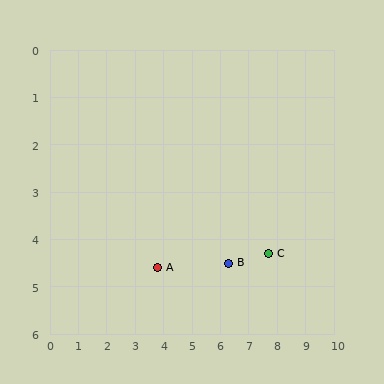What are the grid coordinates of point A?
Point A is at approximately (3.8, 4.6).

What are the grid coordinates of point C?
Point C is at approximately (7.7, 4.3).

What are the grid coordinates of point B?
Point B is at approximately (6.3, 4.5).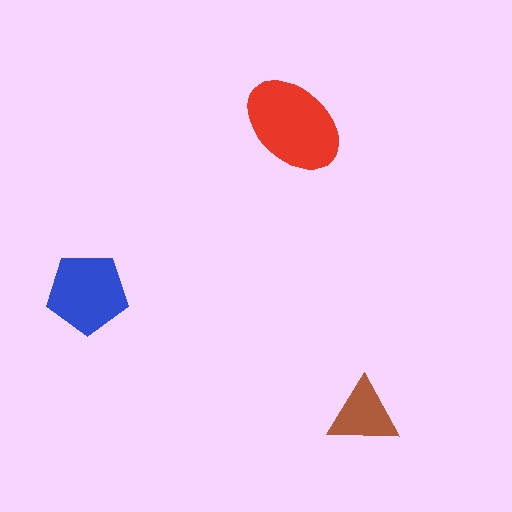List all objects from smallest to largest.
The brown triangle, the blue pentagon, the red ellipse.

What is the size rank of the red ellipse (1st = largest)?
1st.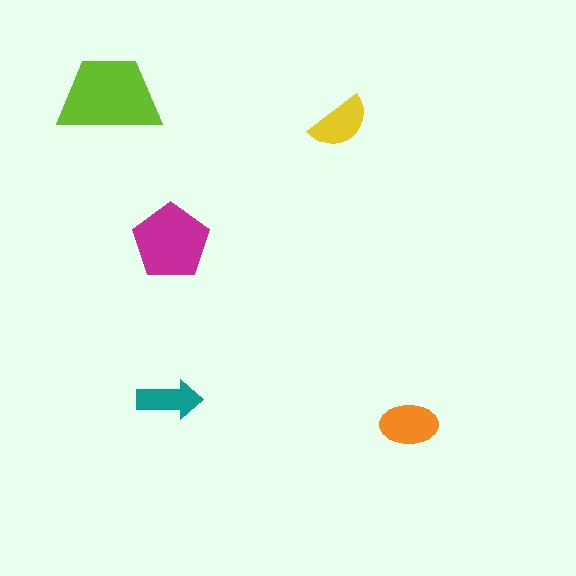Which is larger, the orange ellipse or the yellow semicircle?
The orange ellipse.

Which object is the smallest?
The teal arrow.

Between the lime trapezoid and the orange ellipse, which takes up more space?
The lime trapezoid.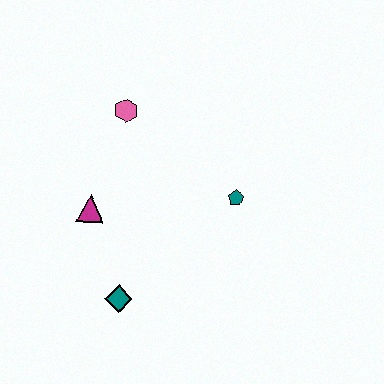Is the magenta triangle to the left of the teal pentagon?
Yes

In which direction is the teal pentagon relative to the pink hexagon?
The teal pentagon is to the right of the pink hexagon.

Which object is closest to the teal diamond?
The magenta triangle is closest to the teal diamond.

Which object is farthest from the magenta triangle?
The teal pentagon is farthest from the magenta triangle.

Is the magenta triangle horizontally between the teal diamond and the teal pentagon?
No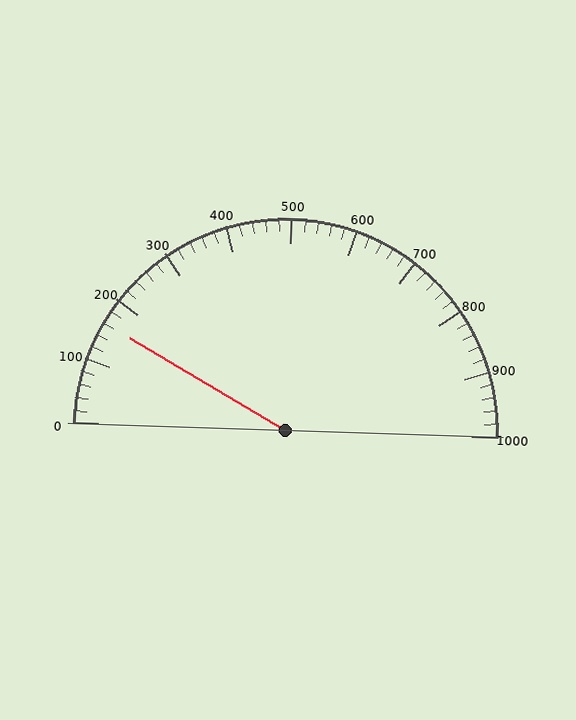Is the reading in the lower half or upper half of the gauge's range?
The reading is in the lower half of the range (0 to 1000).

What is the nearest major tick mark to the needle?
The nearest major tick mark is 200.